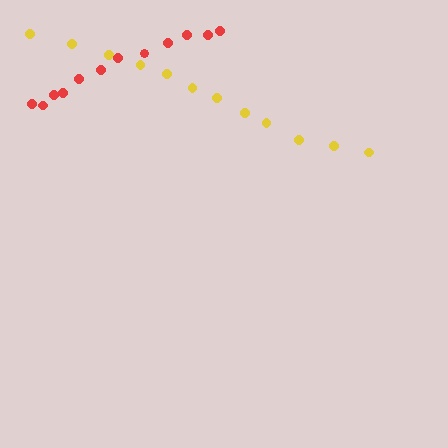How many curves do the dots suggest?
There are 2 distinct paths.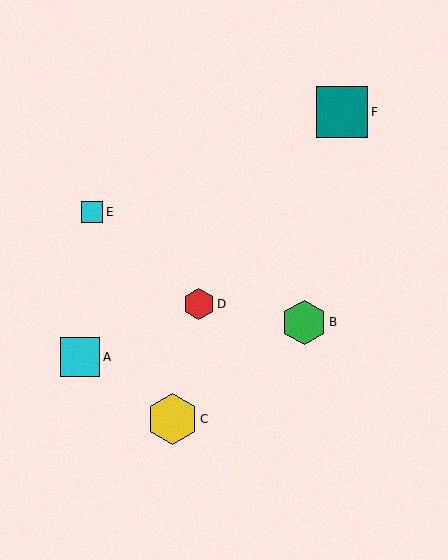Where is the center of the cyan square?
The center of the cyan square is at (92, 212).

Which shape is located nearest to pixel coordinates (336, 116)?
The teal square (labeled F) at (342, 112) is nearest to that location.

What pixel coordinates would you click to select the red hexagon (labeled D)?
Click at (199, 304) to select the red hexagon D.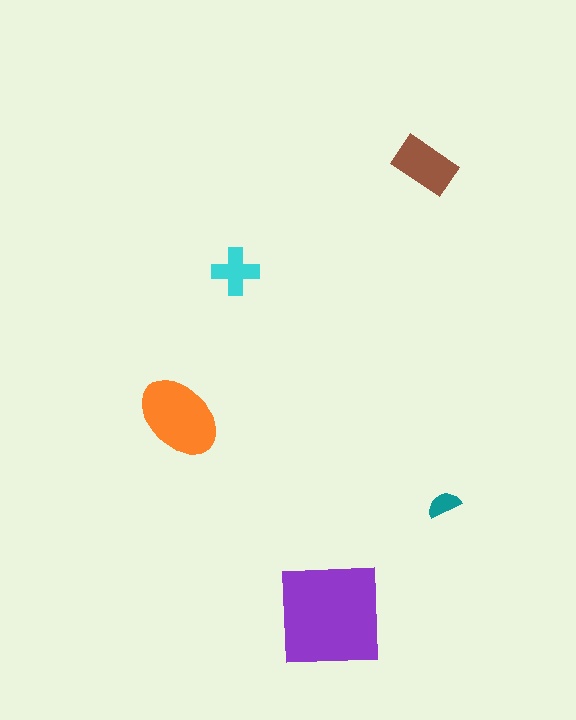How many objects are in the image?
There are 5 objects in the image.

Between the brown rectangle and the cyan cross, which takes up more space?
The brown rectangle.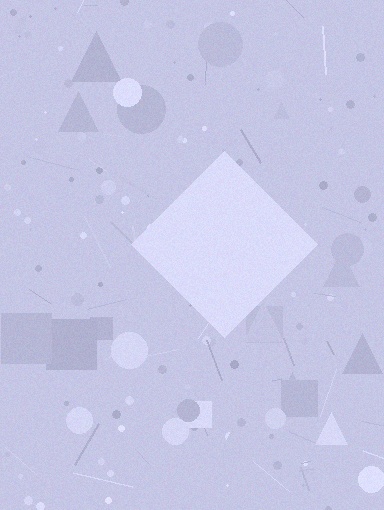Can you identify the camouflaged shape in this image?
The camouflaged shape is a diamond.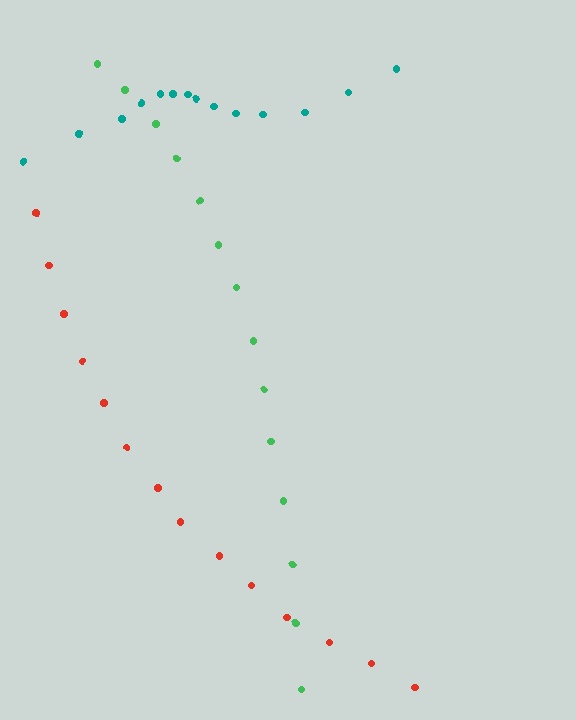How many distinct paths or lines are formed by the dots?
There are 3 distinct paths.